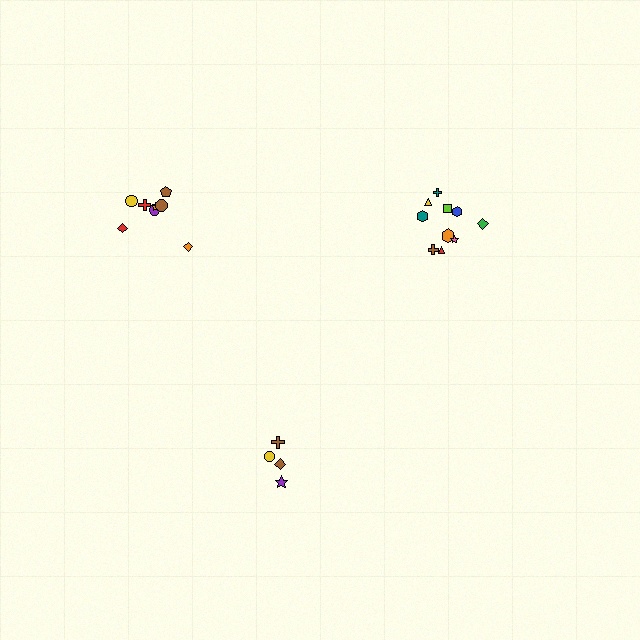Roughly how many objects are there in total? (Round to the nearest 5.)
Roughly 20 objects in total.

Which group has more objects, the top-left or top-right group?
The top-right group.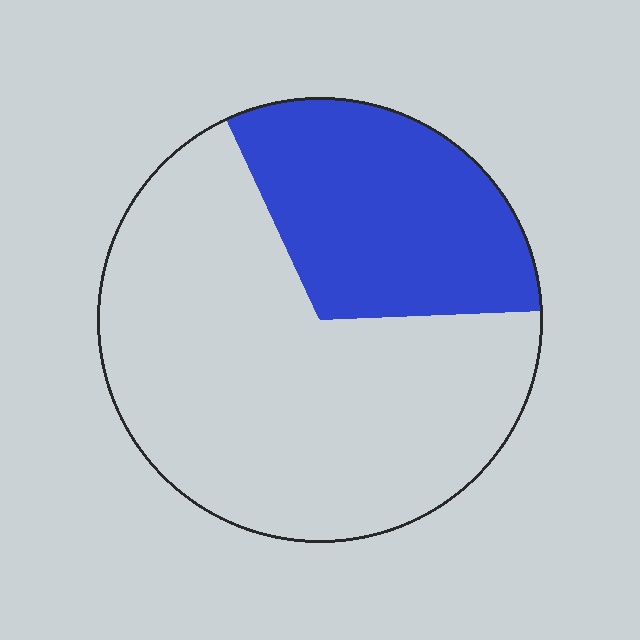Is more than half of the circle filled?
No.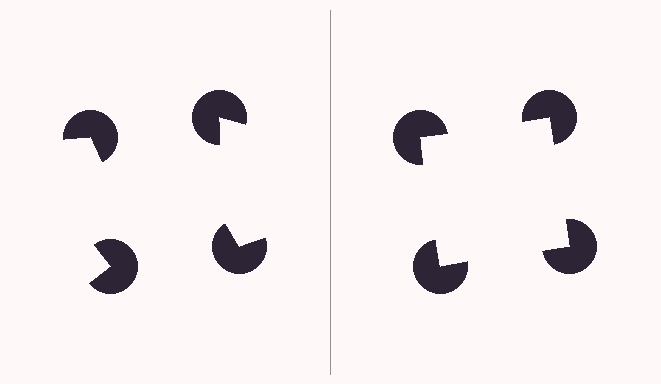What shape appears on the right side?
An illusory square.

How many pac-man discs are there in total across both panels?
8 — 4 on each side.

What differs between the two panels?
The pac-man discs are positioned identically on both sides; only the wedge orientations differ. On the right they align to a square; on the left they are misaligned.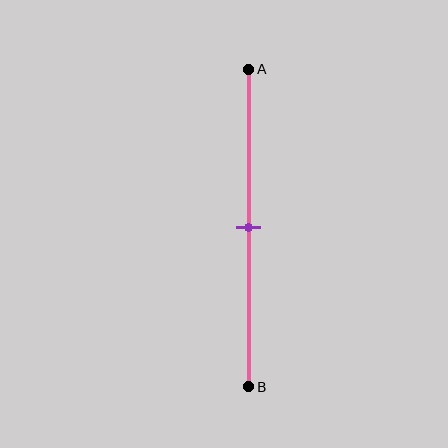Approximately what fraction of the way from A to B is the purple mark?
The purple mark is approximately 50% of the way from A to B.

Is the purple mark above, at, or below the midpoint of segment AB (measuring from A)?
The purple mark is approximately at the midpoint of segment AB.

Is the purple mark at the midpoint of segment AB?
Yes, the mark is approximately at the midpoint.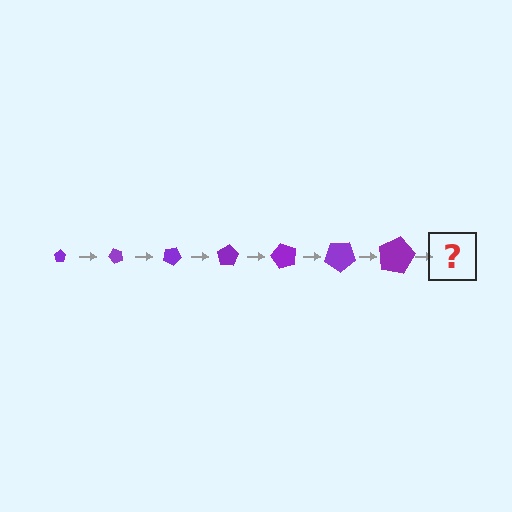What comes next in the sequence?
The next element should be a pentagon, larger than the previous one and rotated 350 degrees from the start.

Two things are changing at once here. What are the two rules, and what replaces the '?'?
The two rules are that the pentagon grows larger each step and it rotates 50 degrees each step. The '?' should be a pentagon, larger than the previous one and rotated 350 degrees from the start.